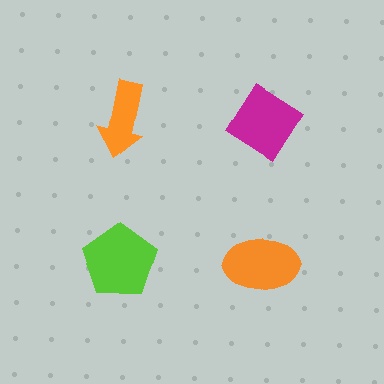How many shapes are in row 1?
2 shapes.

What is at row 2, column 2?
An orange ellipse.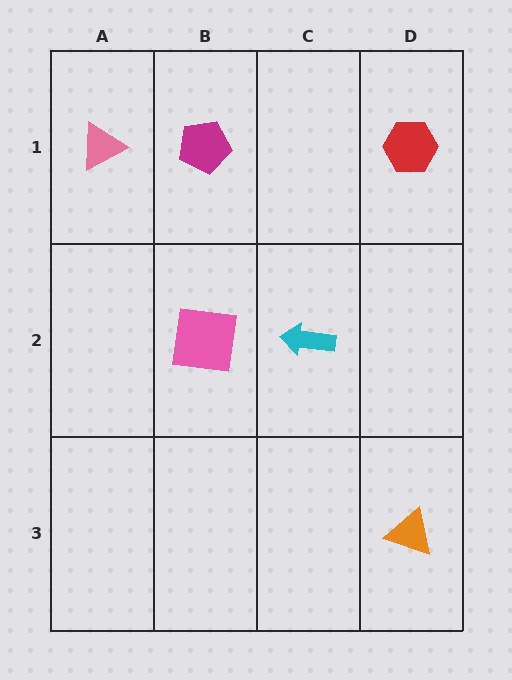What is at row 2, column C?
A cyan arrow.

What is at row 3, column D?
An orange triangle.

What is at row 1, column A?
A pink triangle.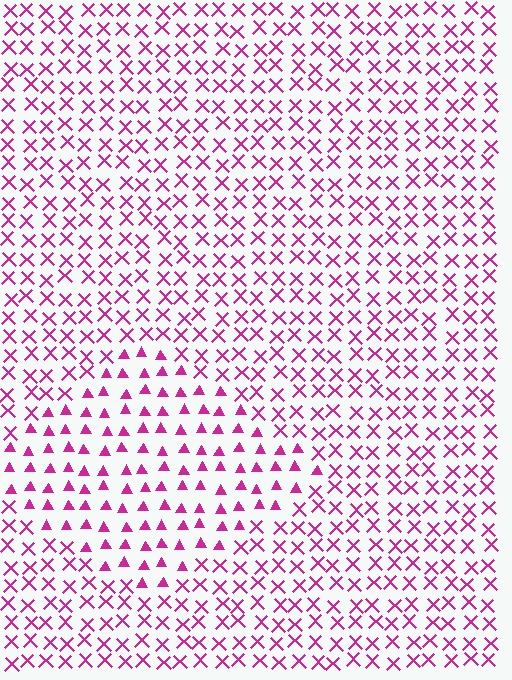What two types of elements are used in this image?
The image uses triangles inside the diamond region and X marks outside it.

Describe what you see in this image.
The image is filled with small magenta elements arranged in a uniform grid. A diamond-shaped region contains triangles, while the surrounding area contains X marks. The boundary is defined purely by the change in element shape.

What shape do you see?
I see a diamond.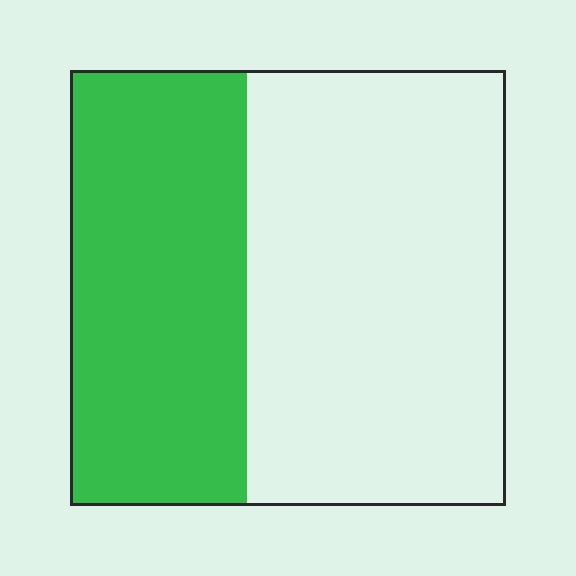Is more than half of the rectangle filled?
No.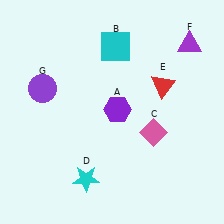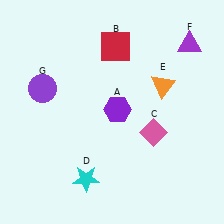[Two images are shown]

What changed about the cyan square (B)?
In Image 1, B is cyan. In Image 2, it changed to red.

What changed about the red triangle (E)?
In Image 1, E is red. In Image 2, it changed to orange.